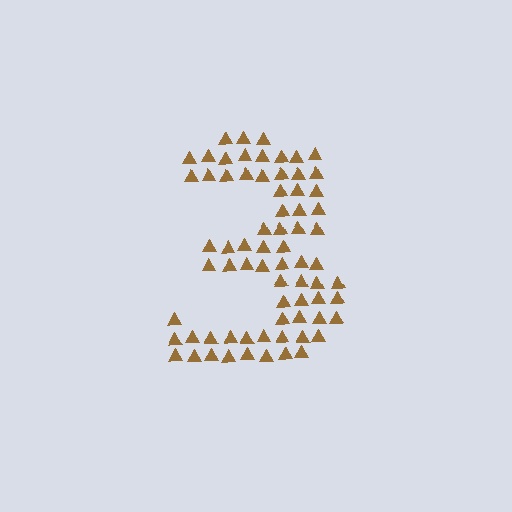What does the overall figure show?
The overall figure shows the digit 3.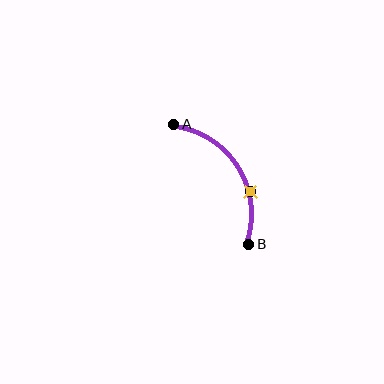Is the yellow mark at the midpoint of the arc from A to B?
No. The yellow mark lies on the arc but is closer to endpoint B. The arc midpoint would be at the point on the curve equidistant along the arc from both A and B.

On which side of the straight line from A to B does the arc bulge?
The arc bulges to the right of the straight line connecting A and B.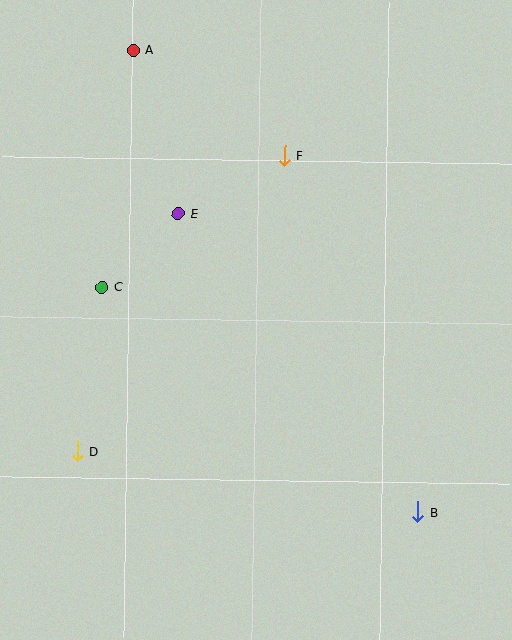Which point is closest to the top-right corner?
Point F is closest to the top-right corner.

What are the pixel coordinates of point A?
Point A is at (133, 50).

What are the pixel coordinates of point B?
Point B is at (418, 512).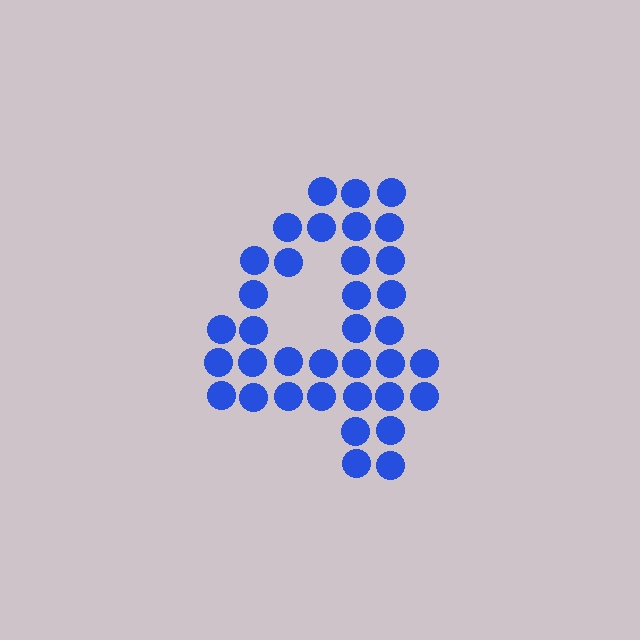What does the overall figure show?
The overall figure shows the digit 4.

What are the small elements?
The small elements are circles.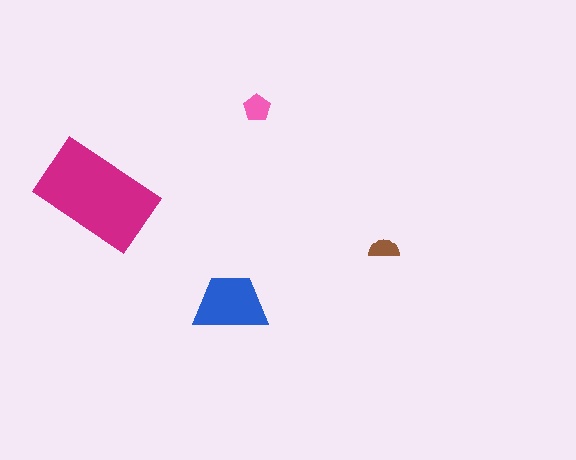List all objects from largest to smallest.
The magenta rectangle, the blue trapezoid, the pink pentagon, the brown semicircle.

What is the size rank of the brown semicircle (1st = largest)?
4th.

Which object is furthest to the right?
The brown semicircle is rightmost.